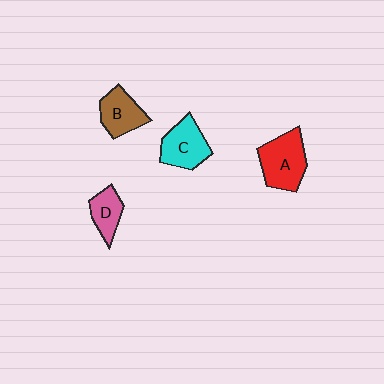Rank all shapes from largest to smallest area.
From largest to smallest: A (red), C (cyan), B (brown), D (pink).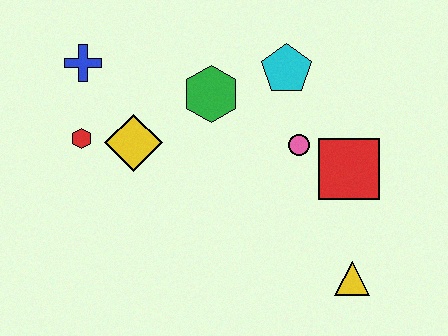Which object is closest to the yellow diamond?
The red hexagon is closest to the yellow diamond.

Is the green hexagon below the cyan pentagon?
Yes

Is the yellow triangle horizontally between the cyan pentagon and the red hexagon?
No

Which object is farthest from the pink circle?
The blue cross is farthest from the pink circle.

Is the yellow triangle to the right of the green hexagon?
Yes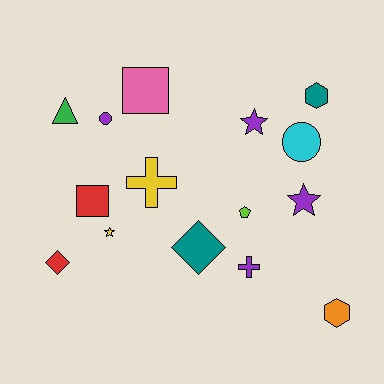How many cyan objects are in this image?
There is 1 cyan object.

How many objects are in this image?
There are 15 objects.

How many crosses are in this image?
There are 2 crosses.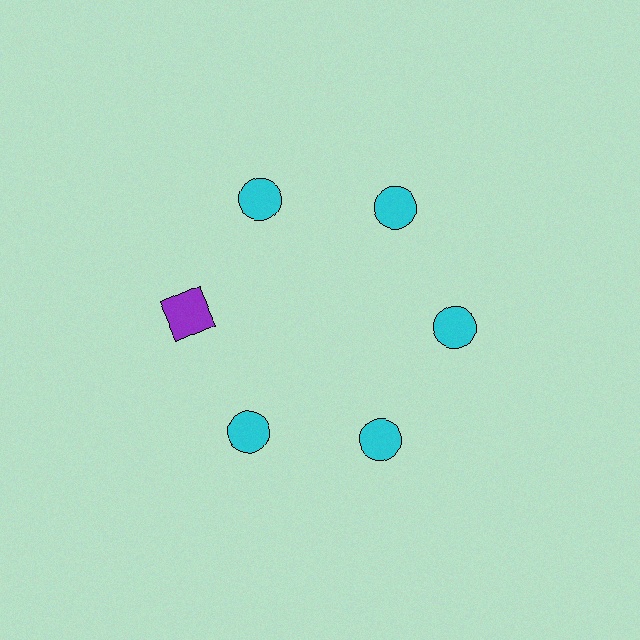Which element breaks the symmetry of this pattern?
The purple square at roughly the 9 o'clock position breaks the symmetry. All other shapes are cyan circles.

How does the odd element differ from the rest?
It differs in both color (purple instead of cyan) and shape (square instead of circle).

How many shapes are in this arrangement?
There are 6 shapes arranged in a ring pattern.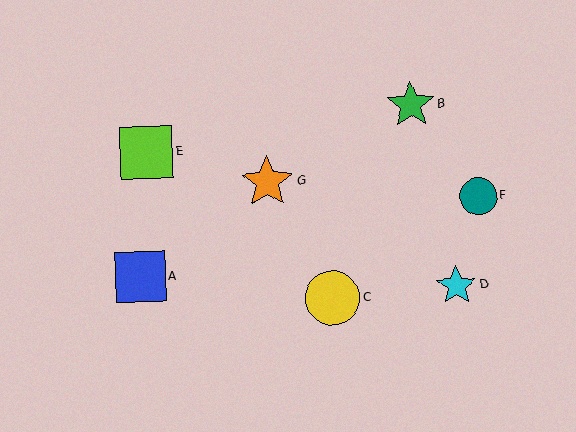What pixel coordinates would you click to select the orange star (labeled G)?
Click at (267, 182) to select the orange star G.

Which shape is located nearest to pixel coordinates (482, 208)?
The teal circle (labeled F) at (478, 196) is nearest to that location.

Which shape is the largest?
The yellow circle (labeled C) is the largest.